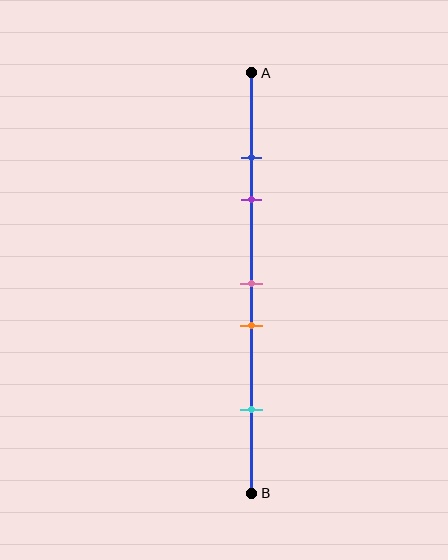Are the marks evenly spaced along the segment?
No, the marks are not evenly spaced.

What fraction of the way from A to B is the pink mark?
The pink mark is approximately 50% (0.5) of the way from A to B.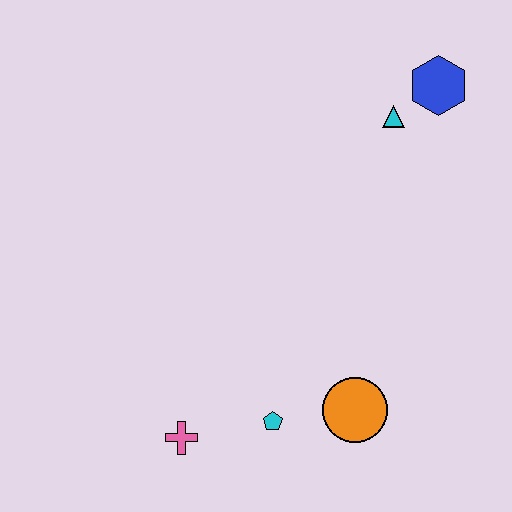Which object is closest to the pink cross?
The cyan pentagon is closest to the pink cross.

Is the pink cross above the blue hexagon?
No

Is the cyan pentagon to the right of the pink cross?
Yes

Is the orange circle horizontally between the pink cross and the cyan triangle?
Yes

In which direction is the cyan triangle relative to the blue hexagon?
The cyan triangle is to the left of the blue hexagon.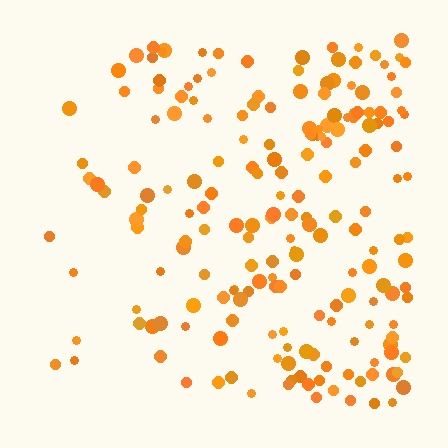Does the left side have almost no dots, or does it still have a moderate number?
Still a moderate number, just noticeably fewer than the right.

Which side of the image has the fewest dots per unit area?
The left.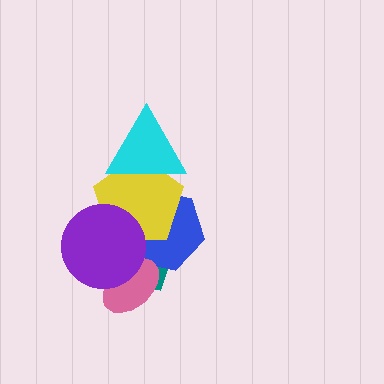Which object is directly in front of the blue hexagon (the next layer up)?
The yellow pentagon is directly in front of the blue hexagon.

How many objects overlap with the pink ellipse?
3 objects overlap with the pink ellipse.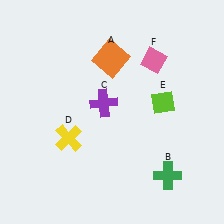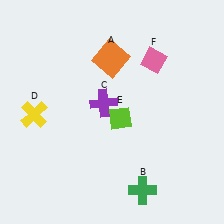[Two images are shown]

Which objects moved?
The objects that moved are: the green cross (B), the yellow cross (D), the lime diamond (E).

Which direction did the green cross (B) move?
The green cross (B) moved left.